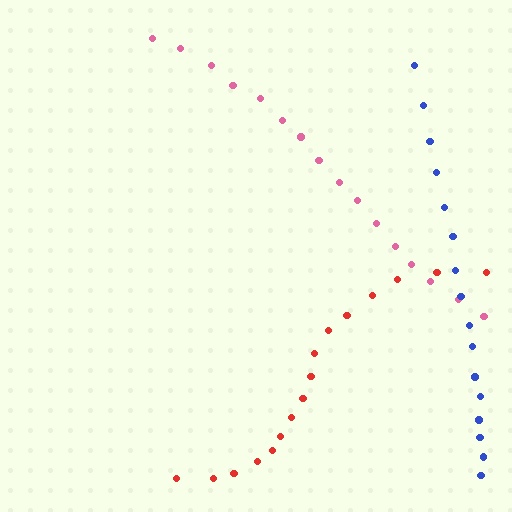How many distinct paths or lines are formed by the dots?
There are 3 distinct paths.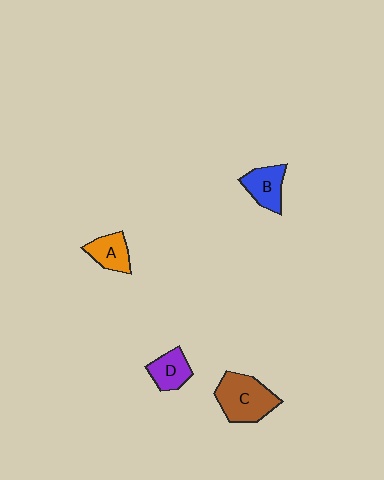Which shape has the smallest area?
Shape A (orange).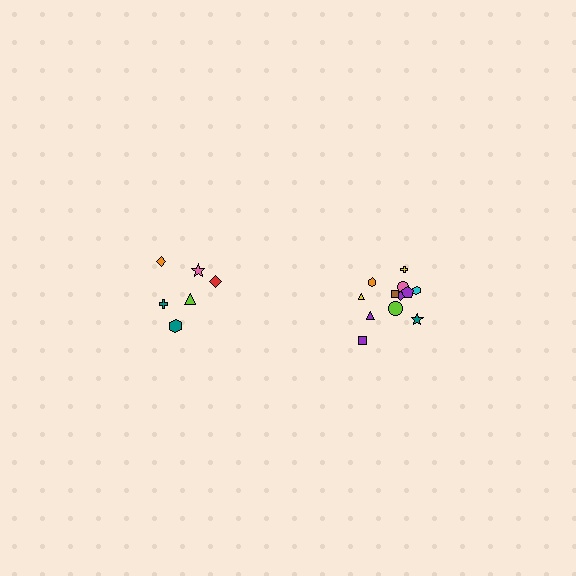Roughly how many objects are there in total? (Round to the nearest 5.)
Roughly 20 objects in total.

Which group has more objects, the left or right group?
The right group.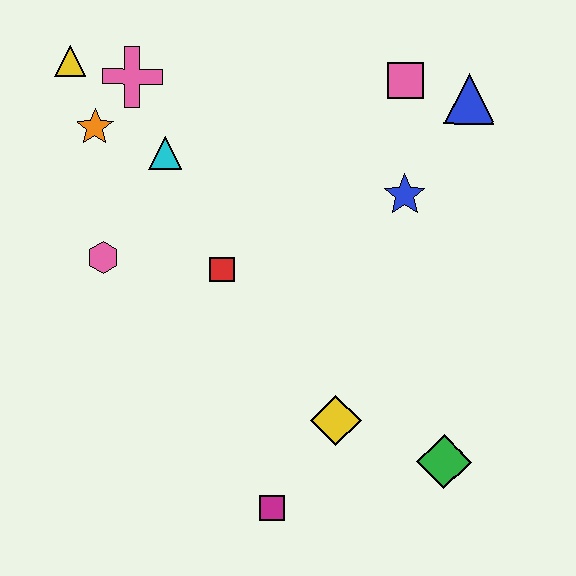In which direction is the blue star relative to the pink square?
The blue star is below the pink square.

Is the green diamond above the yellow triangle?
No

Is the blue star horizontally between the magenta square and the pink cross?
No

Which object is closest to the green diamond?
The yellow diamond is closest to the green diamond.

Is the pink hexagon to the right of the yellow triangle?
Yes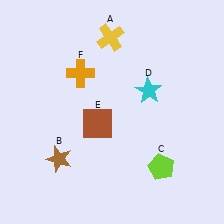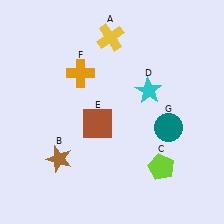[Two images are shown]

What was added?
A teal circle (G) was added in Image 2.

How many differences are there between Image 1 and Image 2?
There is 1 difference between the two images.